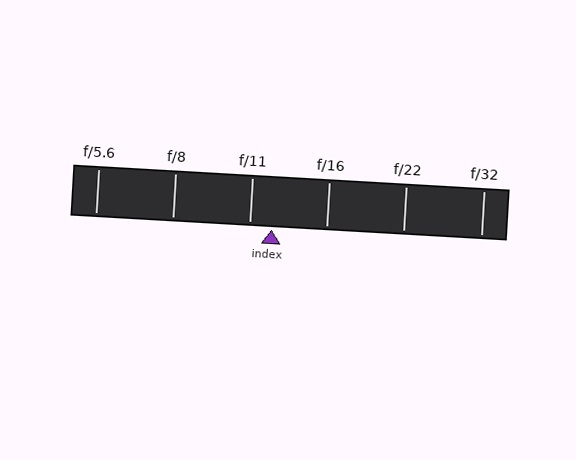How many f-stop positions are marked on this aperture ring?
There are 6 f-stop positions marked.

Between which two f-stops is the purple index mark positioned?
The index mark is between f/11 and f/16.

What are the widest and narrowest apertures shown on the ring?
The widest aperture shown is f/5.6 and the narrowest is f/32.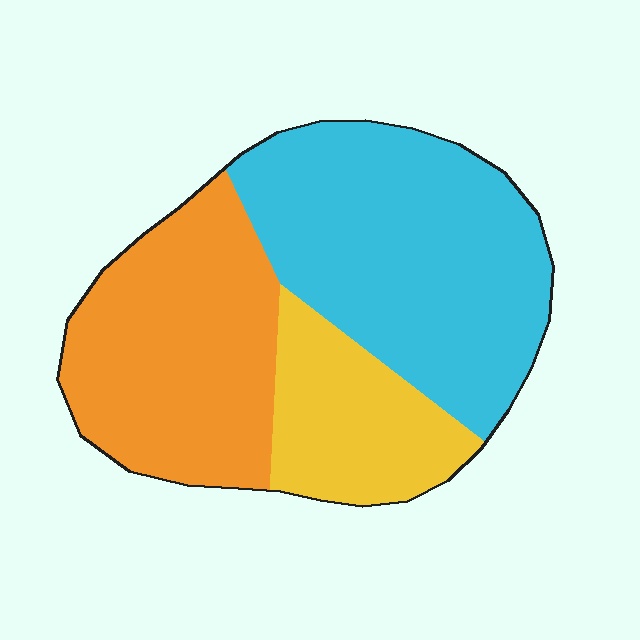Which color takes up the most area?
Cyan, at roughly 45%.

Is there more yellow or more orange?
Orange.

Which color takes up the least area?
Yellow, at roughly 20%.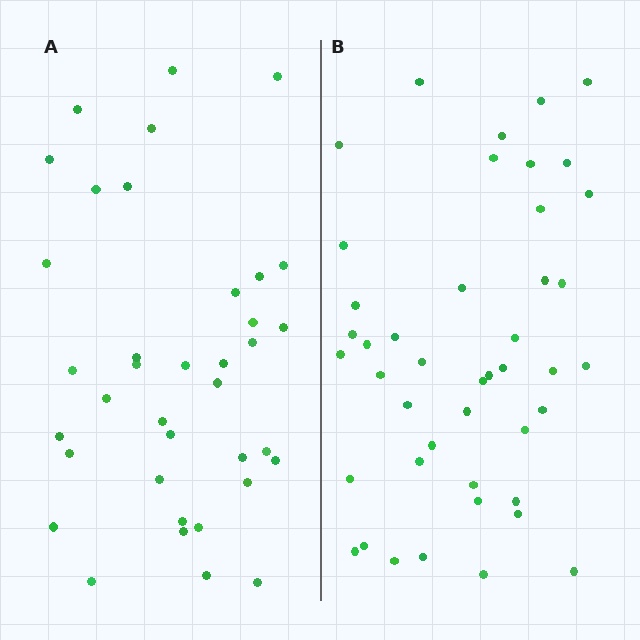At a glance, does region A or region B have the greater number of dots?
Region B (the right region) has more dots.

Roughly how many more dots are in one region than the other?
Region B has roughly 8 or so more dots than region A.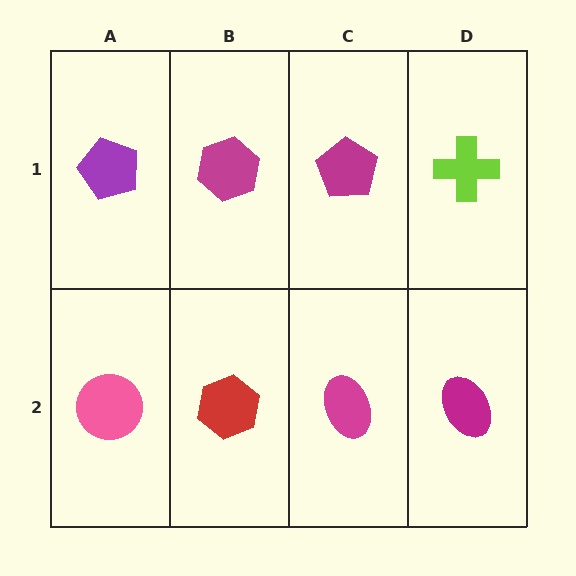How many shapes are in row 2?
4 shapes.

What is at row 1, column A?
A purple pentagon.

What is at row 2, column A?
A pink circle.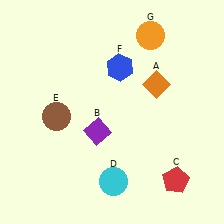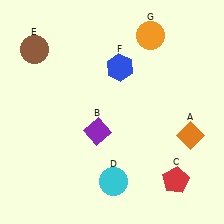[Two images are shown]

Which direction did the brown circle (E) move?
The brown circle (E) moved up.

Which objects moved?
The objects that moved are: the orange diamond (A), the brown circle (E).